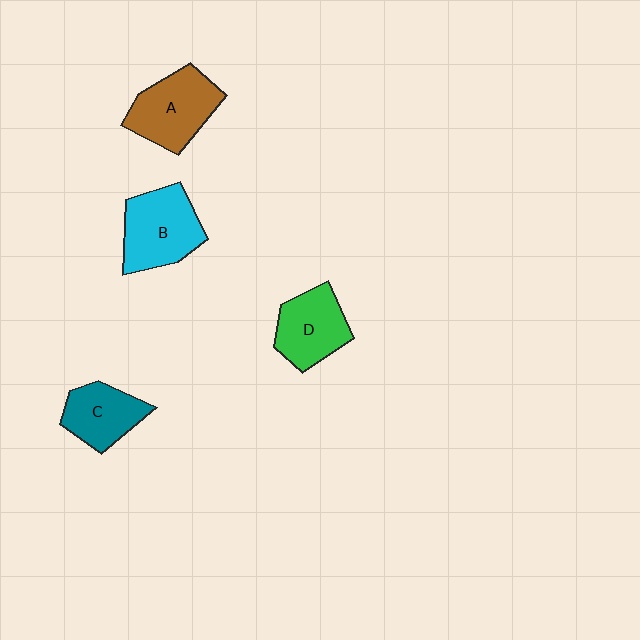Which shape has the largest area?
Shape B (cyan).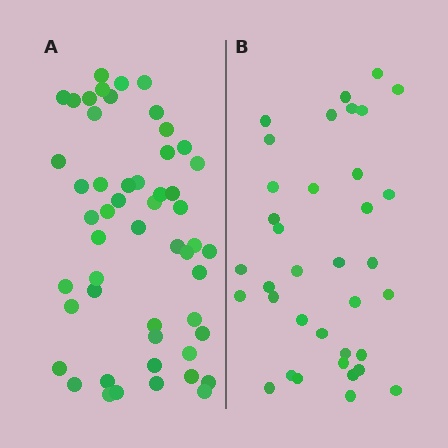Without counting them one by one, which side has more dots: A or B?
Region A (the left region) has more dots.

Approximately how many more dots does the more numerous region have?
Region A has approximately 15 more dots than region B.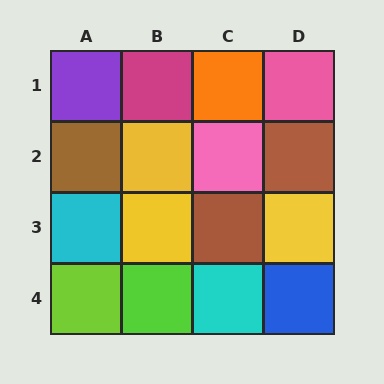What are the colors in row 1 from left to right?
Purple, magenta, orange, pink.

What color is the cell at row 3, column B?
Yellow.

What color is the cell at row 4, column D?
Blue.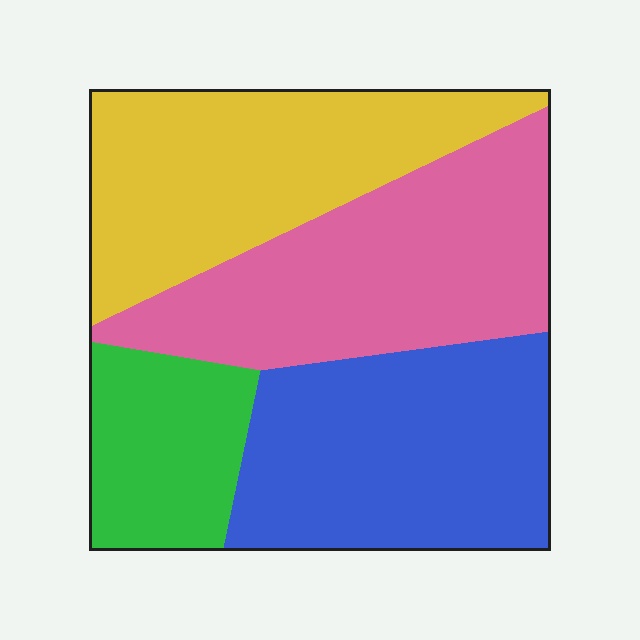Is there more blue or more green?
Blue.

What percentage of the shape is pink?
Pink takes up between a quarter and a half of the shape.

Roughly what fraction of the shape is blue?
Blue covers 29% of the shape.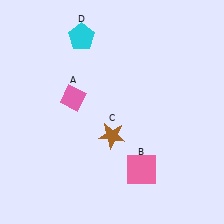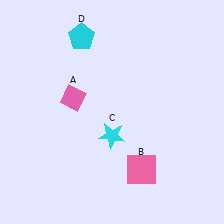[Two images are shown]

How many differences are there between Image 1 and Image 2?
There is 1 difference between the two images.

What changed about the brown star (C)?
In Image 1, C is brown. In Image 2, it changed to cyan.